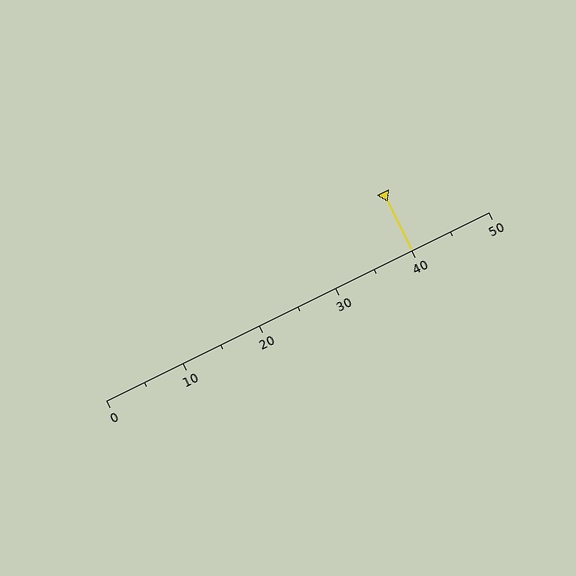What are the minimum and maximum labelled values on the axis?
The axis runs from 0 to 50.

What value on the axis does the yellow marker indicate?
The marker indicates approximately 40.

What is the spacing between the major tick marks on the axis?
The major ticks are spaced 10 apart.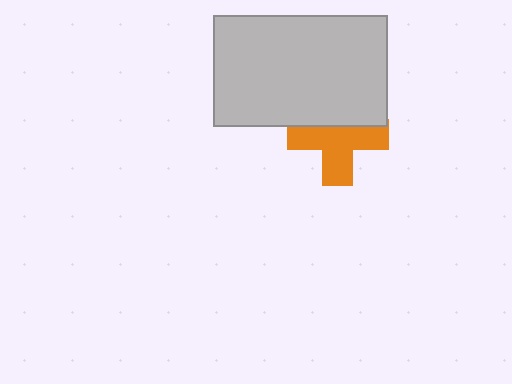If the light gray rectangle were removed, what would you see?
You would see the complete orange cross.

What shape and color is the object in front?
The object in front is a light gray rectangle.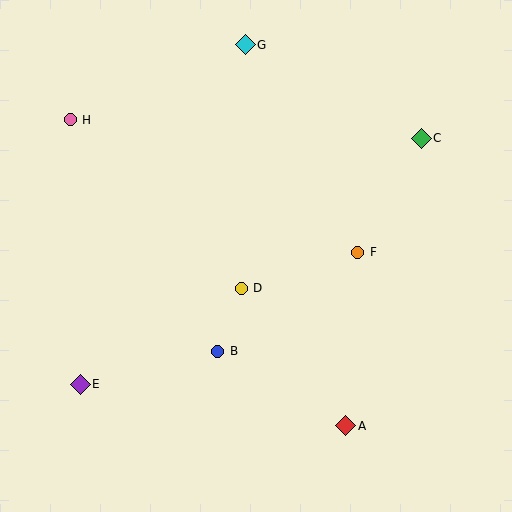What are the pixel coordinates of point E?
Point E is at (80, 384).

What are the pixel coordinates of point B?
Point B is at (218, 351).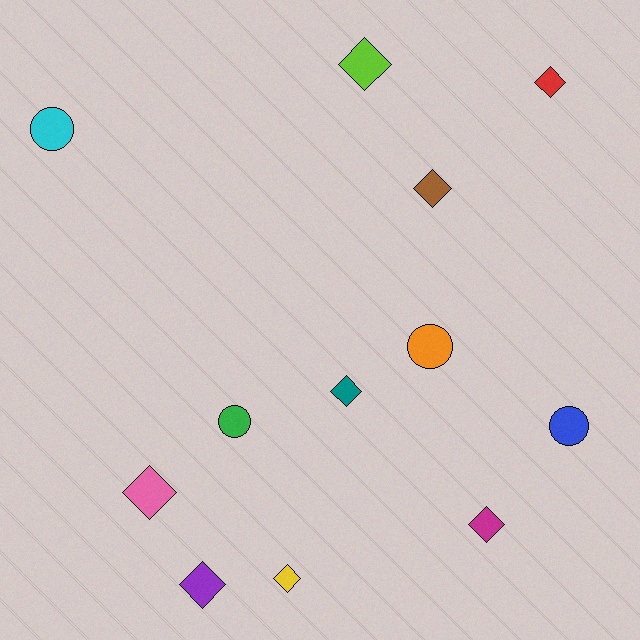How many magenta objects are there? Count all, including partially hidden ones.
There is 1 magenta object.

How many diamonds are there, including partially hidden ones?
There are 8 diamonds.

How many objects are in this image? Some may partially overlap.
There are 12 objects.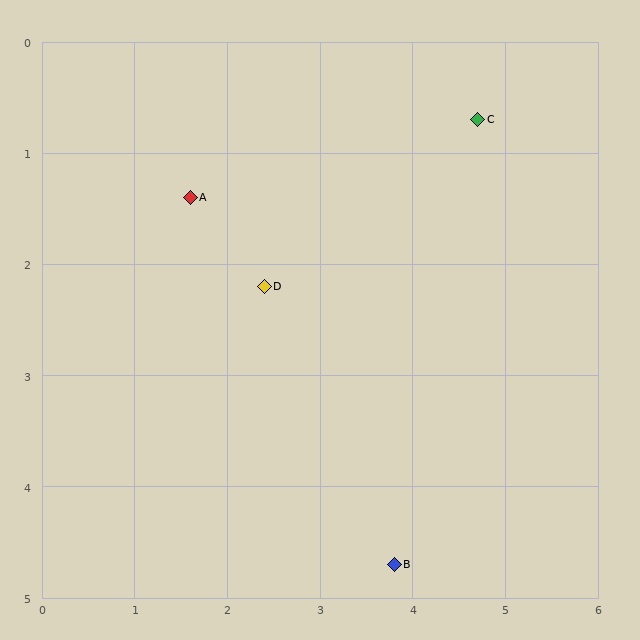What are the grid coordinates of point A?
Point A is at approximately (1.6, 1.4).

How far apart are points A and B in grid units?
Points A and B are about 4.0 grid units apart.